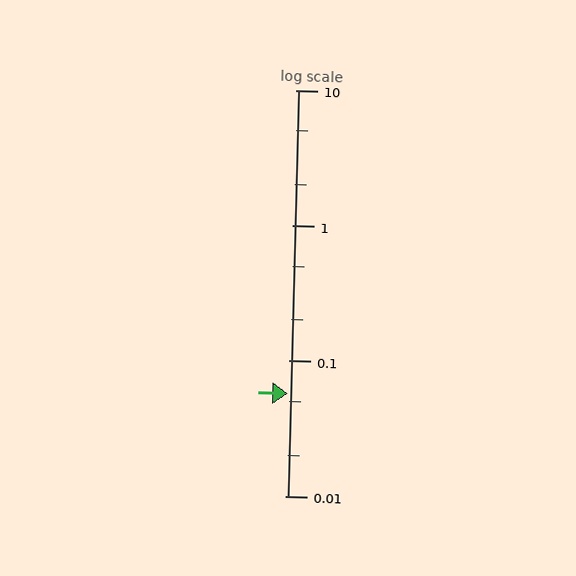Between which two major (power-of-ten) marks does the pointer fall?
The pointer is between 0.01 and 0.1.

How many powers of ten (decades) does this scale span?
The scale spans 3 decades, from 0.01 to 10.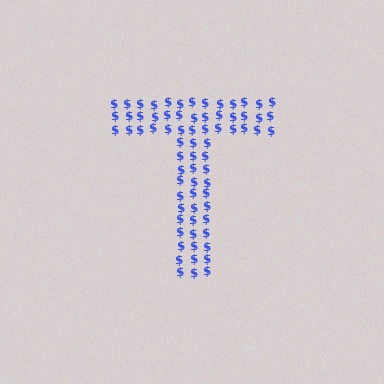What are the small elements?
The small elements are dollar signs.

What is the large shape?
The large shape is the letter T.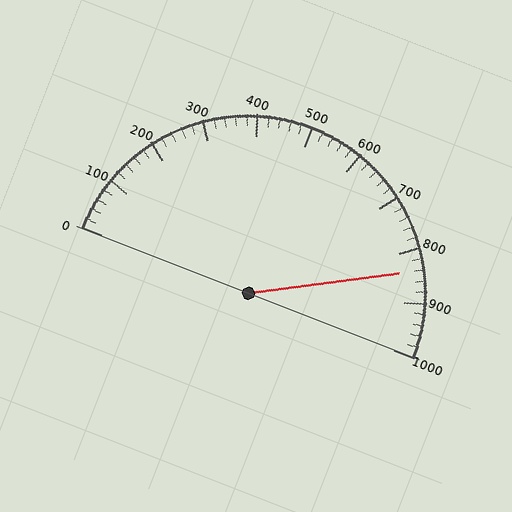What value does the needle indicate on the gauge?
The needle indicates approximately 840.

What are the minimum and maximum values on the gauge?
The gauge ranges from 0 to 1000.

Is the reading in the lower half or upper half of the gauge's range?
The reading is in the upper half of the range (0 to 1000).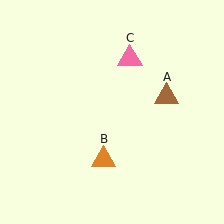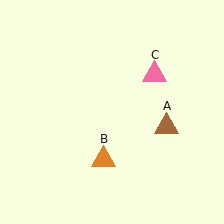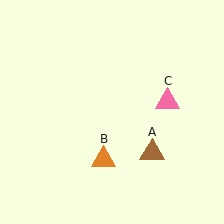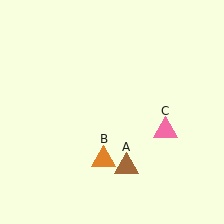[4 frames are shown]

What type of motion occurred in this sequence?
The brown triangle (object A), pink triangle (object C) rotated clockwise around the center of the scene.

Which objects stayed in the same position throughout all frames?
Orange triangle (object B) remained stationary.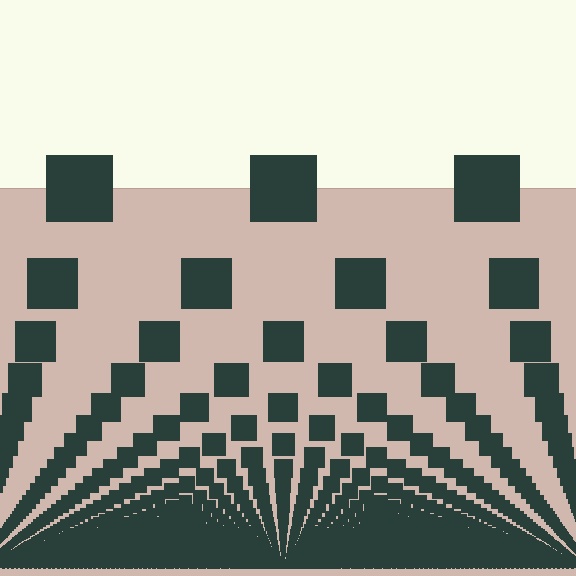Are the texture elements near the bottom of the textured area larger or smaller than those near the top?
Smaller. The gradient is inverted — elements near the bottom are smaller and denser.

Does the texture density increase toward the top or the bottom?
Density increases toward the bottom.